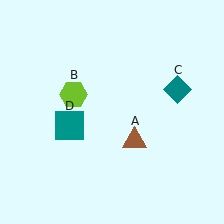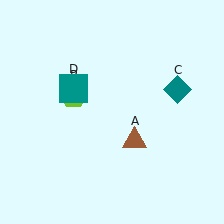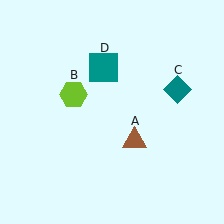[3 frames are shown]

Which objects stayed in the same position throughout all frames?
Brown triangle (object A) and lime hexagon (object B) and teal diamond (object C) remained stationary.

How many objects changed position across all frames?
1 object changed position: teal square (object D).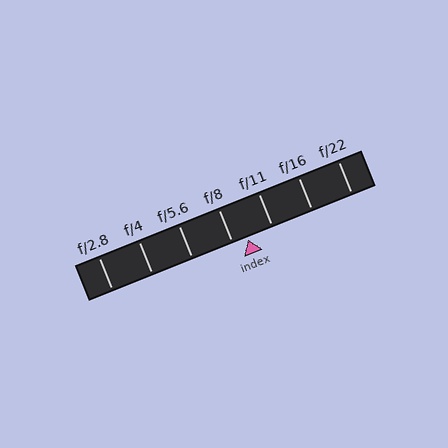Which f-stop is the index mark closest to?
The index mark is closest to f/8.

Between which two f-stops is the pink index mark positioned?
The index mark is between f/8 and f/11.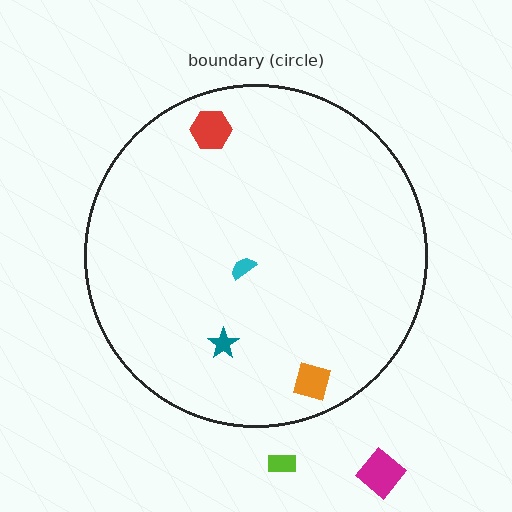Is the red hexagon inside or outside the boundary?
Inside.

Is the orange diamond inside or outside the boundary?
Inside.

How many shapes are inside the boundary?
4 inside, 2 outside.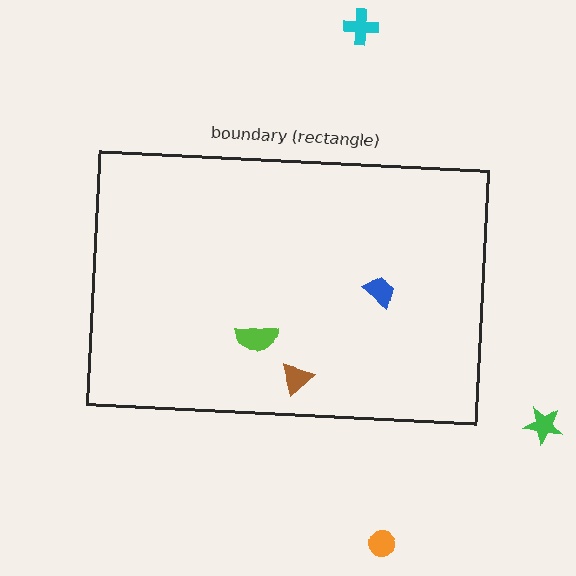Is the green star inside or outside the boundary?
Outside.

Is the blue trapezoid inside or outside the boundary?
Inside.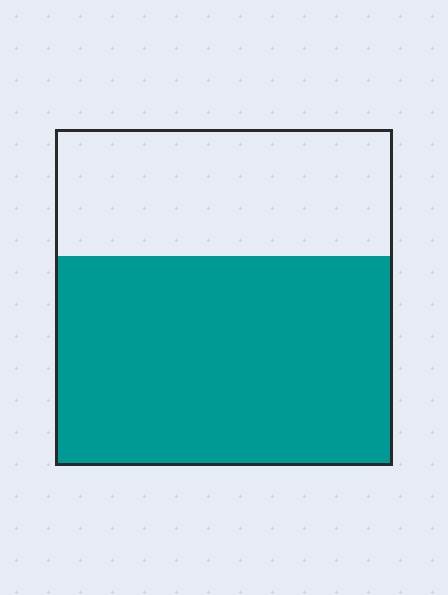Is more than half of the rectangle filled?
Yes.